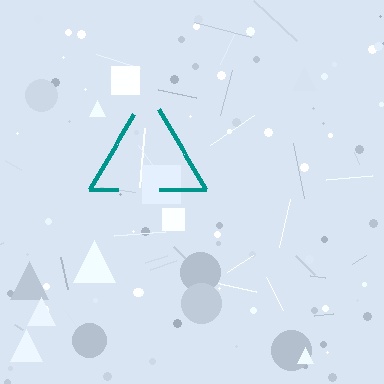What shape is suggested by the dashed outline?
The dashed outline suggests a triangle.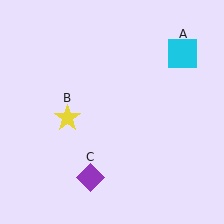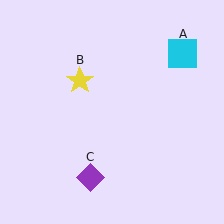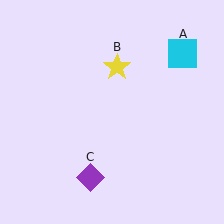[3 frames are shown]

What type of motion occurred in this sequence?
The yellow star (object B) rotated clockwise around the center of the scene.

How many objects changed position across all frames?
1 object changed position: yellow star (object B).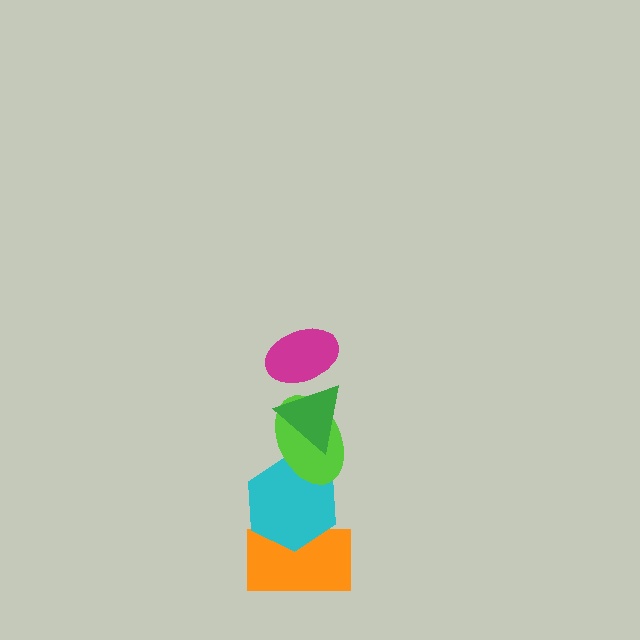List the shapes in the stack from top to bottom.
From top to bottom: the magenta ellipse, the green triangle, the lime ellipse, the cyan hexagon, the orange rectangle.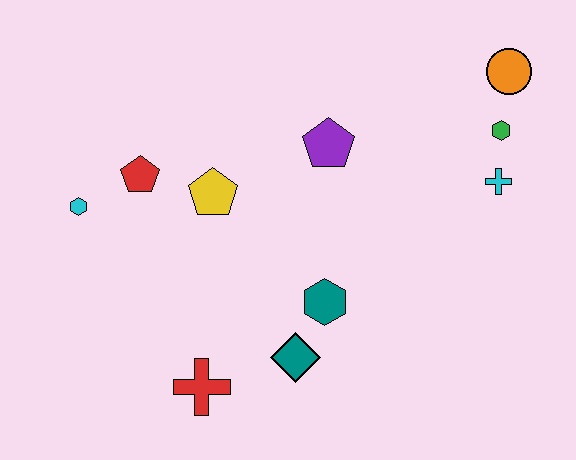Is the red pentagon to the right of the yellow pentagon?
No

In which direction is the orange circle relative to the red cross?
The orange circle is above the red cross.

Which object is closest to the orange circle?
The green hexagon is closest to the orange circle.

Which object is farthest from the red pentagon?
The orange circle is farthest from the red pentagon.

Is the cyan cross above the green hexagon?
No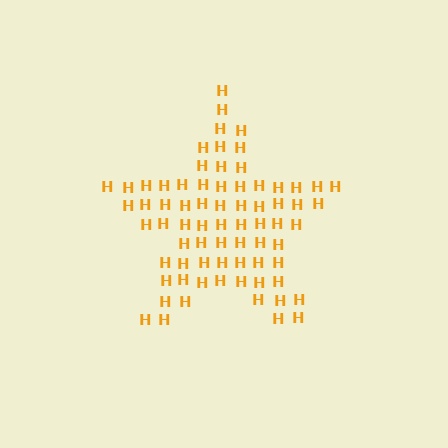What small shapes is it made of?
It is made of small letter H's.